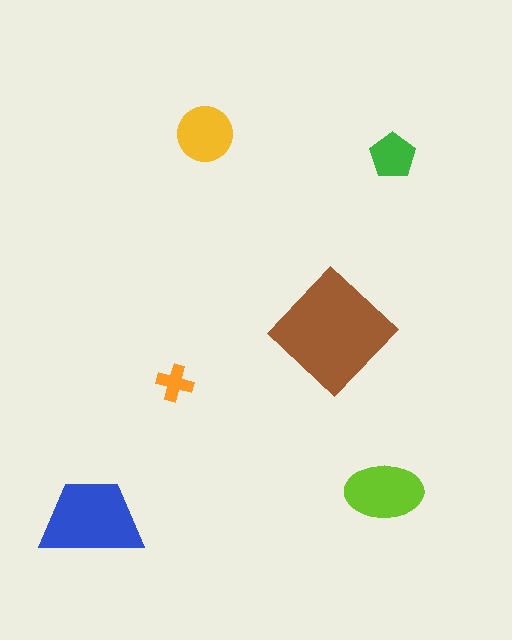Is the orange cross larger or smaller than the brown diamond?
Smaller.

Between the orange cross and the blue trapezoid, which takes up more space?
The blue trapezoid.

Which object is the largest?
The brown diamond.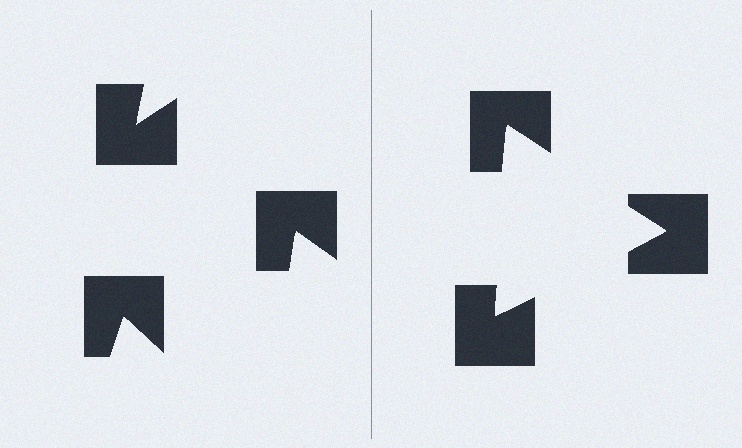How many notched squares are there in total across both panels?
6 — 3 on each side.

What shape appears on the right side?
An illusory triangle.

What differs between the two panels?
The notched squares are positioned identically on both sides; only the wedge orientations differ. On the right they align to a triangle; on the left they are misaligned.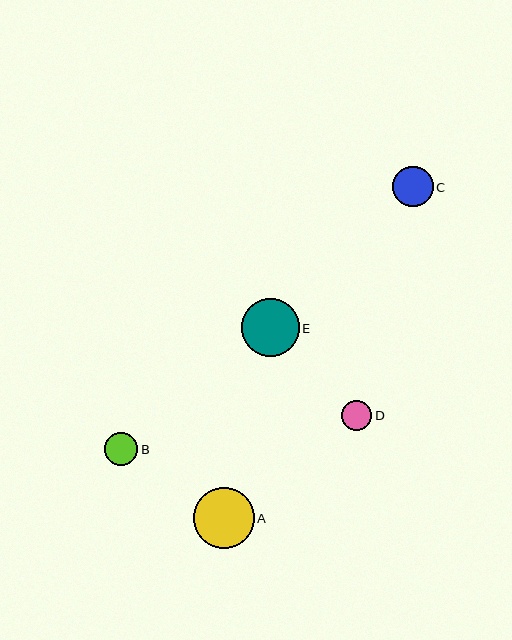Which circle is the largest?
Circle A is the largest with a size of approximately 61 pixels.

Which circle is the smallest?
Circle D is the smallest with a size of approximately 30 pixels.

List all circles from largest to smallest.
From largest to smallest: A, E, C, B, D.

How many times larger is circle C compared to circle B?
Circle C is approximately 1.2 times the size of circle B.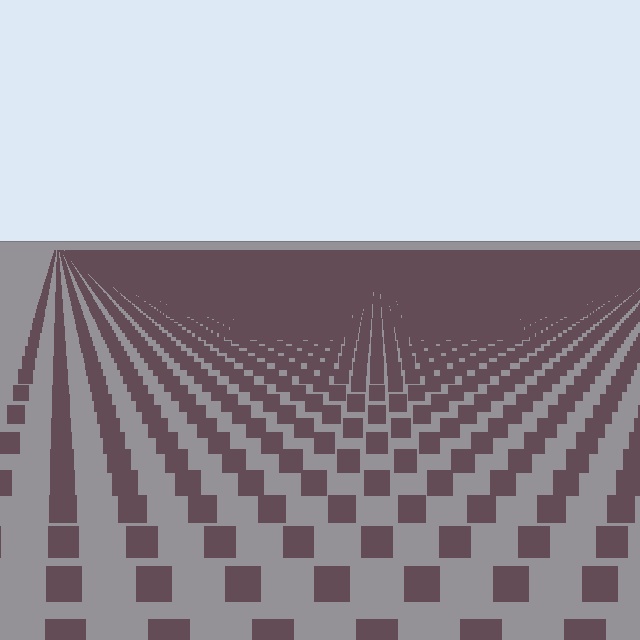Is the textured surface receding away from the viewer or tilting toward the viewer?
The surface is receding away from the viewer. Texture elements get smaller and denser toward the top.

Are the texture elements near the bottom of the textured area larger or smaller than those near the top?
Larger. Near the bottom, elements are closer to the viewer and appear at a bigger on-screen size.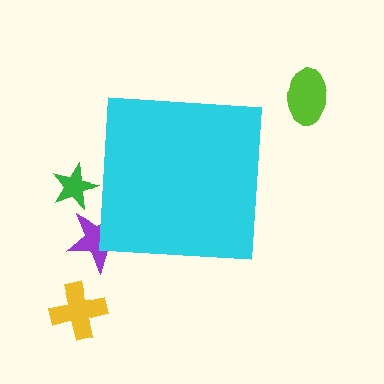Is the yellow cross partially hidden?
No, the yellow cross is fully visible.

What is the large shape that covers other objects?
A cyan square.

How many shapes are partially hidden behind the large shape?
2 shapes are partially hidden.